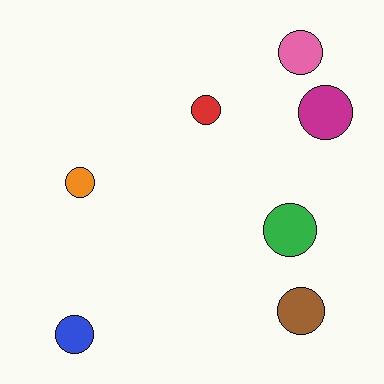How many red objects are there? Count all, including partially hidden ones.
There is 1 red object.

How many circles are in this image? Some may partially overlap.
There are 7 circles.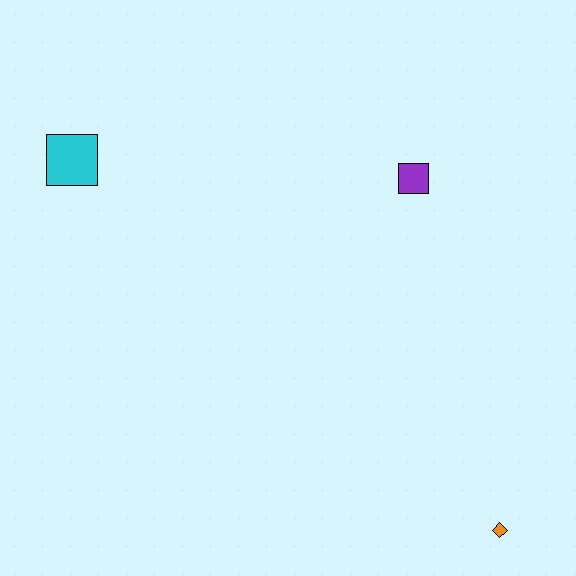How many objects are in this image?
There are 3 objects.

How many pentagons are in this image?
There are no pentagons.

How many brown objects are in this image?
There are no brown objects.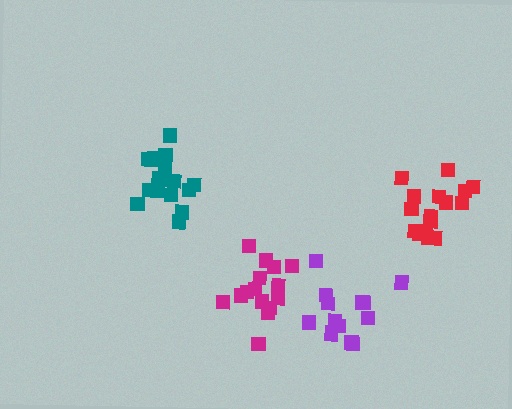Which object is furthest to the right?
The red cluster is rightmost.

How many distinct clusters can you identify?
There are 4 distinct clusters.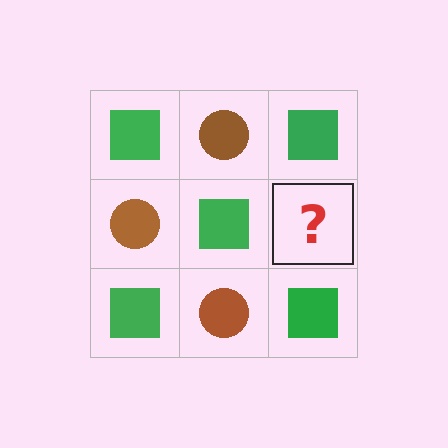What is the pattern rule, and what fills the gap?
The rule is that it alternates green square and brown circle in a checkerboard pattern. The gap should be filled with a brown circle.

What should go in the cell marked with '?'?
The missing cell should contain a brown circle.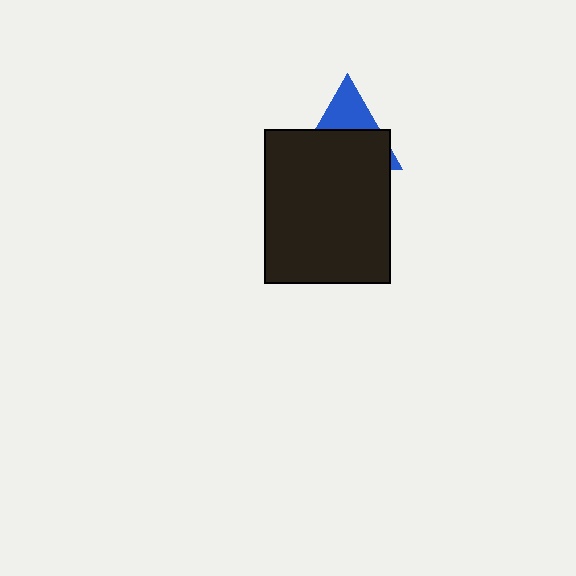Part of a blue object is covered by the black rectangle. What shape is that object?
It is a triangle.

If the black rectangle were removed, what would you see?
You would see the complete blue triangle.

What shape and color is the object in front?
The object in front is a black rectangle.